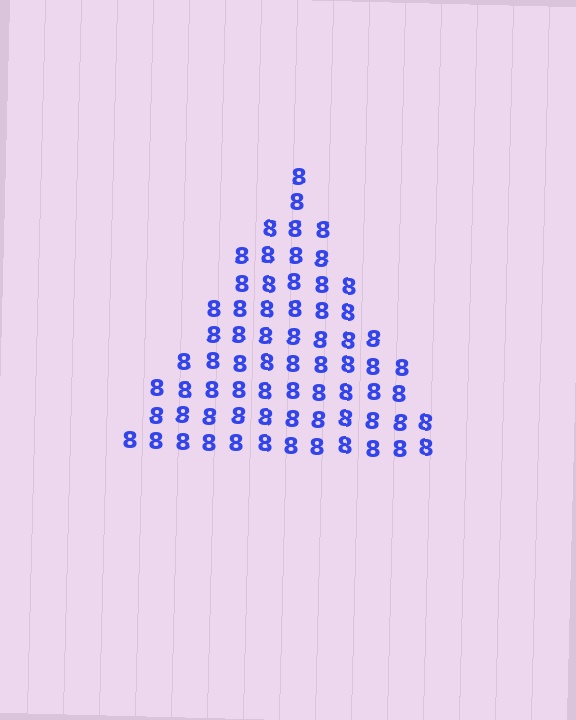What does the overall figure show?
The overall figure shows a triangle.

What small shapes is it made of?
It is made of small digit 8's.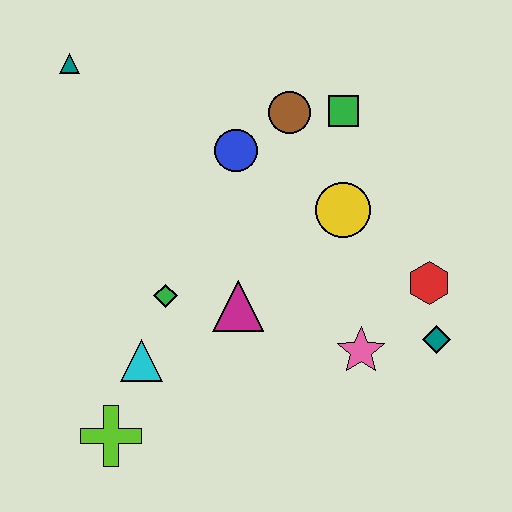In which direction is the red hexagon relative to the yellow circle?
The red hexagon is to the right of the yellow circle.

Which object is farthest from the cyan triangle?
The green square is farthest from the cyan triangle.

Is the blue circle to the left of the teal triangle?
No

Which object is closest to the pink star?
The teal diamond is closest to the pink star.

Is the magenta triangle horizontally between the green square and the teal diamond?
No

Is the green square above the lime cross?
Yes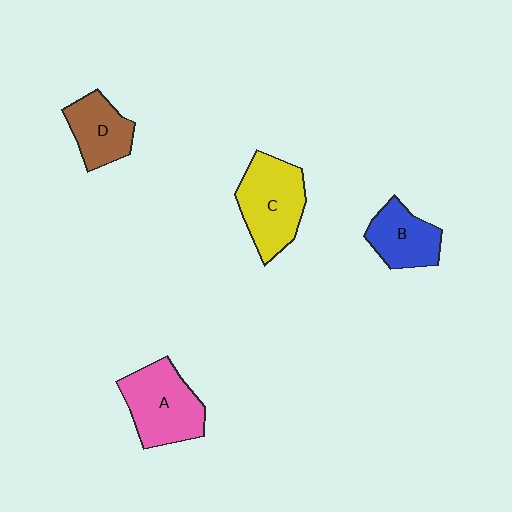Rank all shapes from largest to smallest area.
From largest to smallest: C (yellow), A (pink), B (blue), D (brown).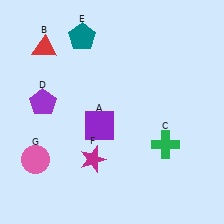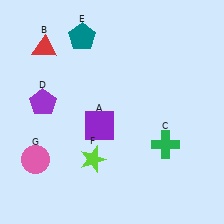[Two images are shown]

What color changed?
The star (F) changed from magenta in Image 1 to lime in Image 2.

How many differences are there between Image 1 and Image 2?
There is 1 difference between the two images.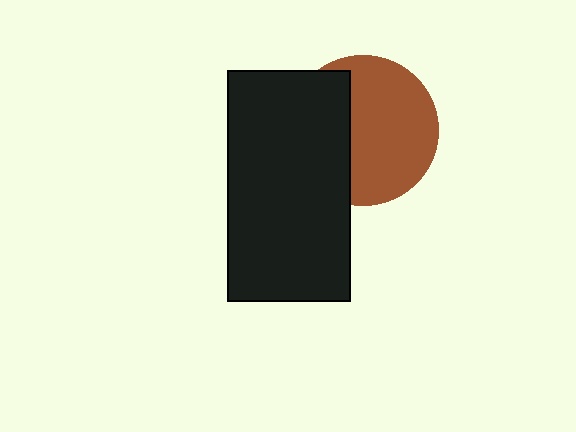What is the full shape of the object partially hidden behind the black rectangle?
The partially hidden object is a brown circle.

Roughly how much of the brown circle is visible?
About half of it is visible (roughly 61%).